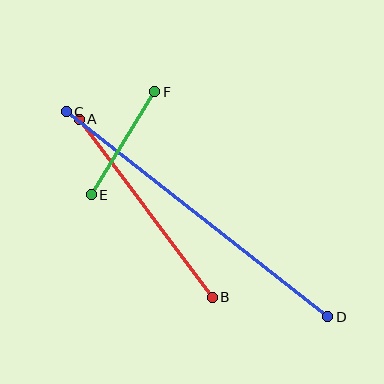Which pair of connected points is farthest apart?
Points C and D are farthest apart.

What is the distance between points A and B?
The distance is approximately 222 pixels.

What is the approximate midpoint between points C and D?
The midpoint is at approximately (197, 214) pixels.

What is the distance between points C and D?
The distance is approximately 332 pixels.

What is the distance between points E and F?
The distance is approximately 121 pixels.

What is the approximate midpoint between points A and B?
The midpoint is at approximately (146, 208) pixels.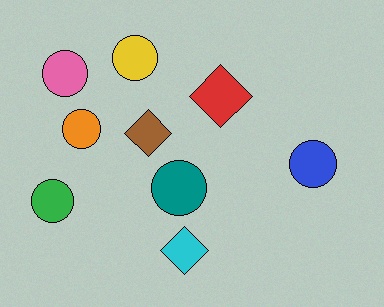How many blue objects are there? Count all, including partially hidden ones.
There is 1 blue object.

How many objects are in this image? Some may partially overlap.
There are 9 objects.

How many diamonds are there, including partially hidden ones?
There are 3 diamonds.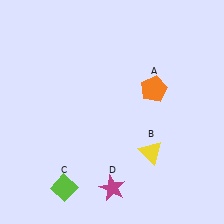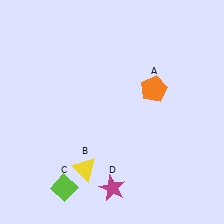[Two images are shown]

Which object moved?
The yellow triangle (B) moved left.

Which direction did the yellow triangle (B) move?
The yellow triangle (B) moved left.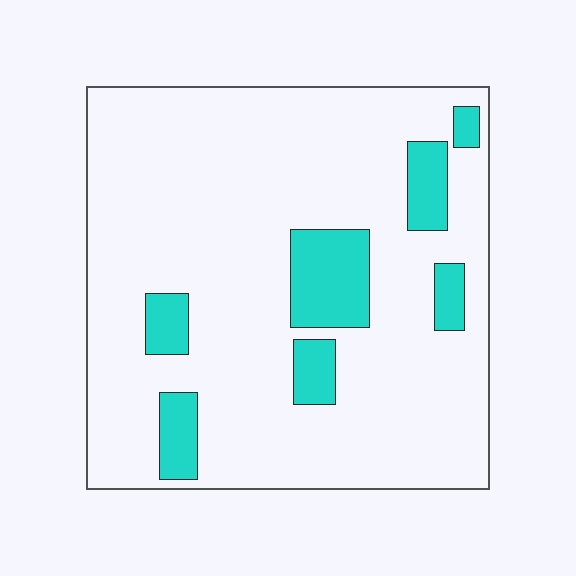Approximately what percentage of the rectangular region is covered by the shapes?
Approximately 15%.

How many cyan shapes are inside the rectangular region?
7.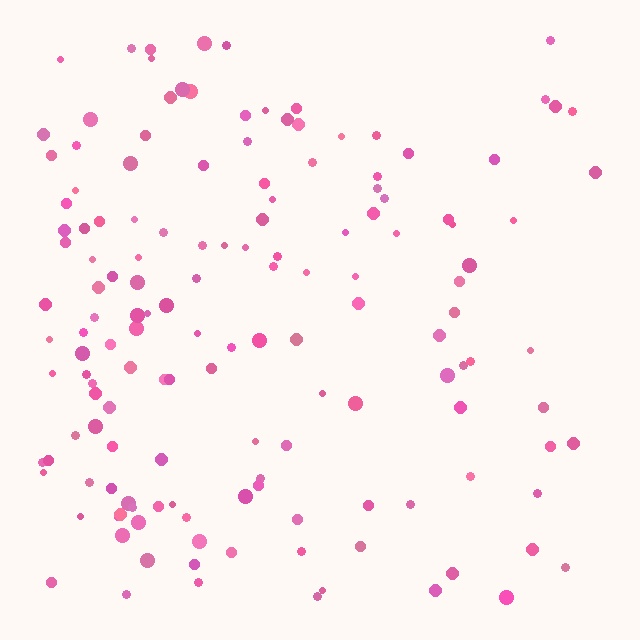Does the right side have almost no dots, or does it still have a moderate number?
Still a moderate number, just noticeably fewer than the left.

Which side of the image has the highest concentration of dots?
The left.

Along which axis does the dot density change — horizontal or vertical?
Horizontal.